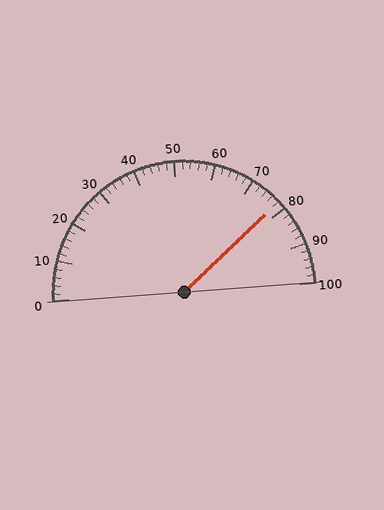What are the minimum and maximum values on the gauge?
The gauge ranges from 0 to 100.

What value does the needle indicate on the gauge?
The needle indicates approximately 78.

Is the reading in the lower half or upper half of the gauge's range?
The reading is in the upper half of the range (0 to 100).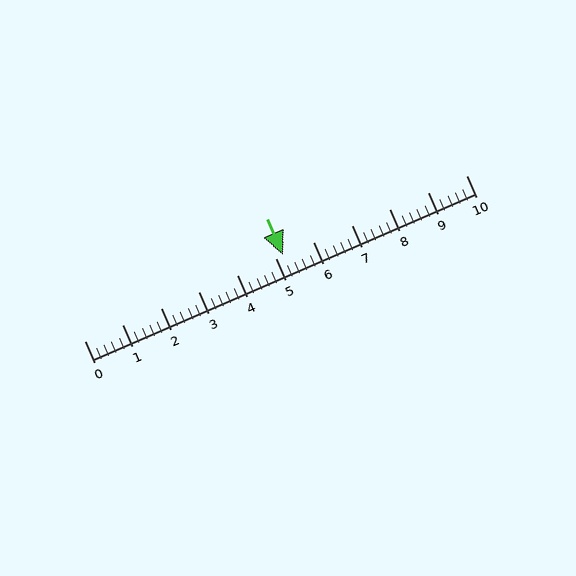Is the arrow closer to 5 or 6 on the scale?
The arrow is closer to 5.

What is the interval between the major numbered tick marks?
The major tick marks are spaced 1 units apart.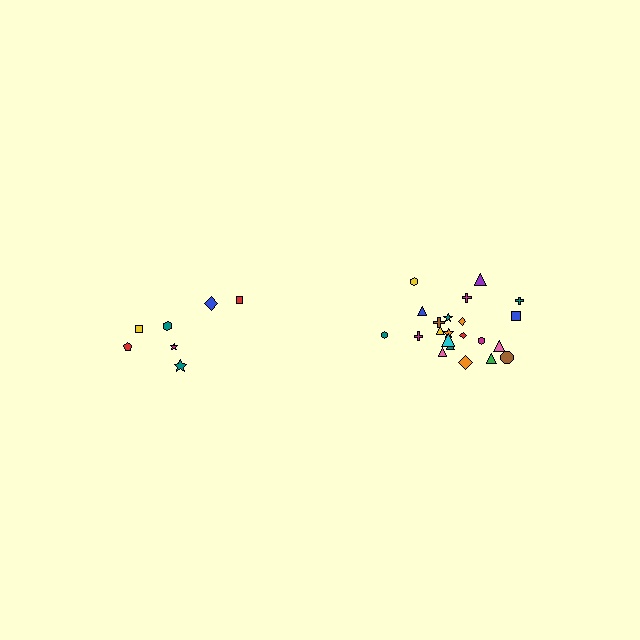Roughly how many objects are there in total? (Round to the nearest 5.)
Roughly 30 objects in total.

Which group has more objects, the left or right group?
The right group.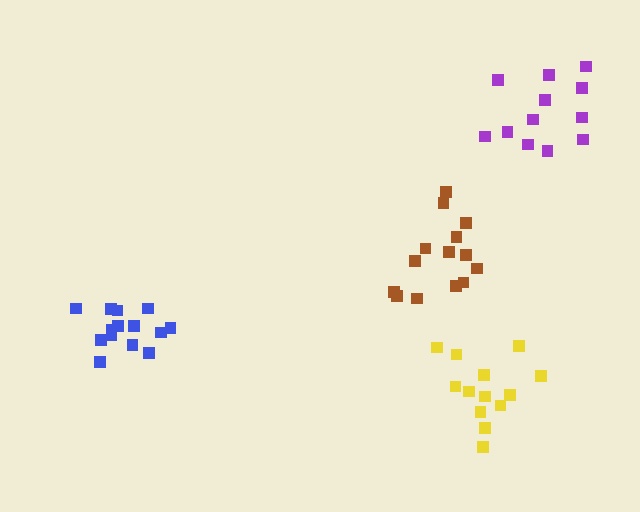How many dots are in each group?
Group 1: 14 dots, Group 2: 12 dots, Group 3: 13 dots, Group 4: 14 dots (53 total).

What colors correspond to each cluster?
The clusters are colored: brown, purple, yellow, blue.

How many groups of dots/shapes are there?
There are 4 groups.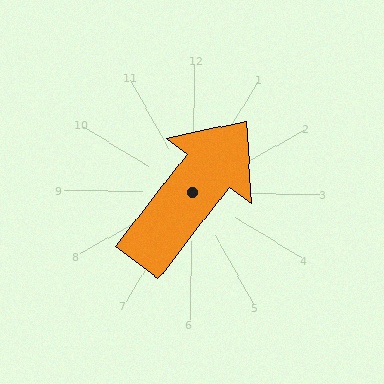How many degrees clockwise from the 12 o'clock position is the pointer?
Approximately 37 degrees.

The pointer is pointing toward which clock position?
Roughly 1 o'clock.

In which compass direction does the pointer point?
Northeast.